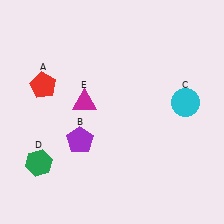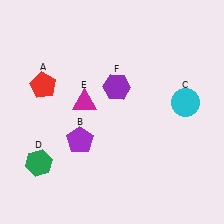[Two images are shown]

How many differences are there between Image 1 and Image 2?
There is 1 difference between the two images.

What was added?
A purple hexagon (F) was added in Image 2.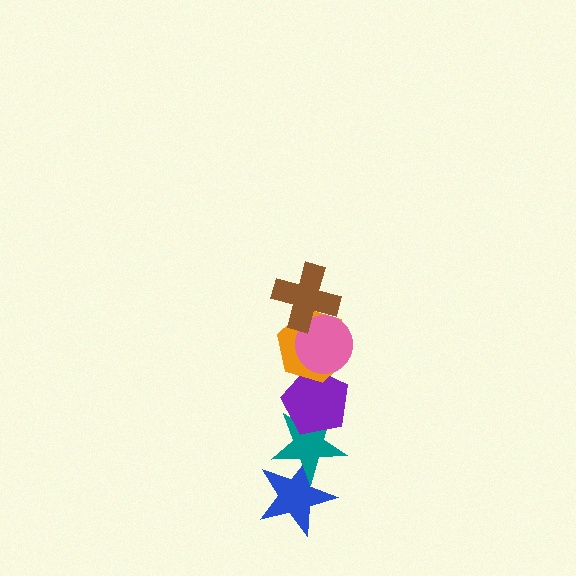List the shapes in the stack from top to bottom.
From top to bottom: the brown cross, the pink circle, the orange hexagon, the purple pentagon, the teal star, the blue star.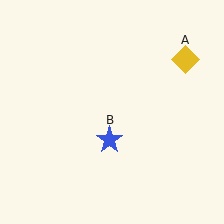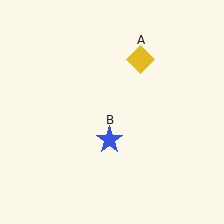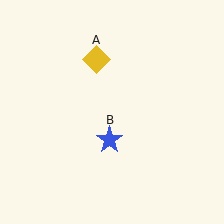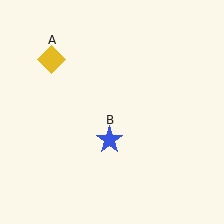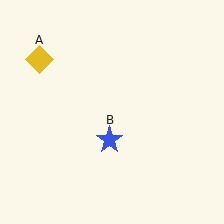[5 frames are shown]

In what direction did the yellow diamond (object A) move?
The yellow diamond (object A) moved left.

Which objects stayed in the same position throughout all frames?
Blue star (object B) remained stationary.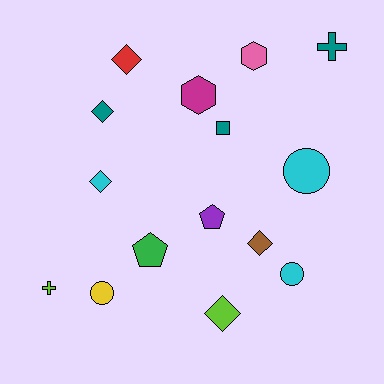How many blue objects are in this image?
There are no blue objects.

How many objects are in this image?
There are 15 objects.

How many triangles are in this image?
There are no triangles.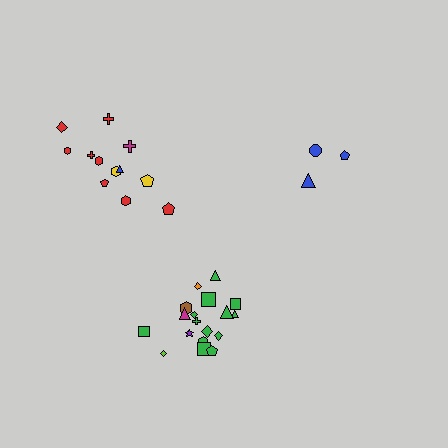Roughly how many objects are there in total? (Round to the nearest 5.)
Roughly 35 objects in total.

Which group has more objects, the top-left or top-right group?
The top-left group.